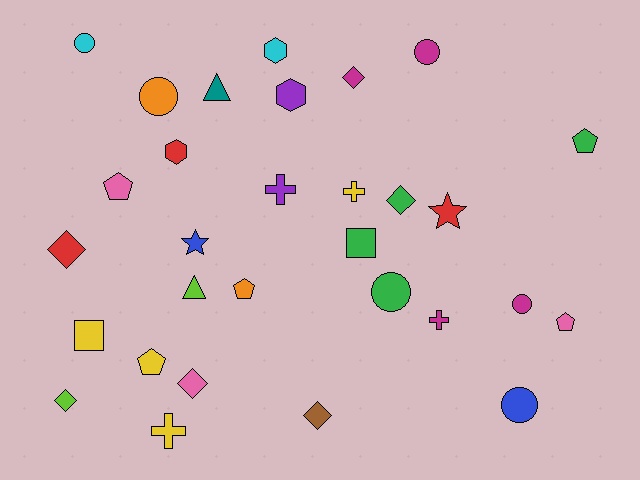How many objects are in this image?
There are 30 objects.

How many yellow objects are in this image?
There are 4 yellow objects.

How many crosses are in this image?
There are 4 crosses.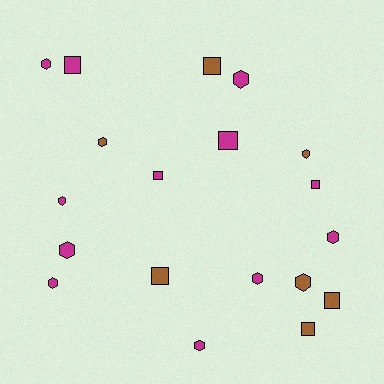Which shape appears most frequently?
Hexagon, with 11 objects.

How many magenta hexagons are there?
There are 8 magenta hexagons.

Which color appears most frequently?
Magenta, with 12 objects.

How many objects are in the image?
There are 19 objects.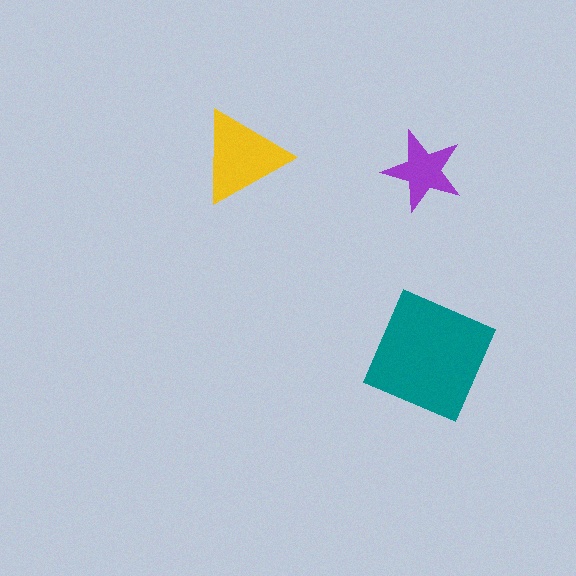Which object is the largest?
The teal square.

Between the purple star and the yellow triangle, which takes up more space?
The yellow triangle.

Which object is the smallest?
The purple star.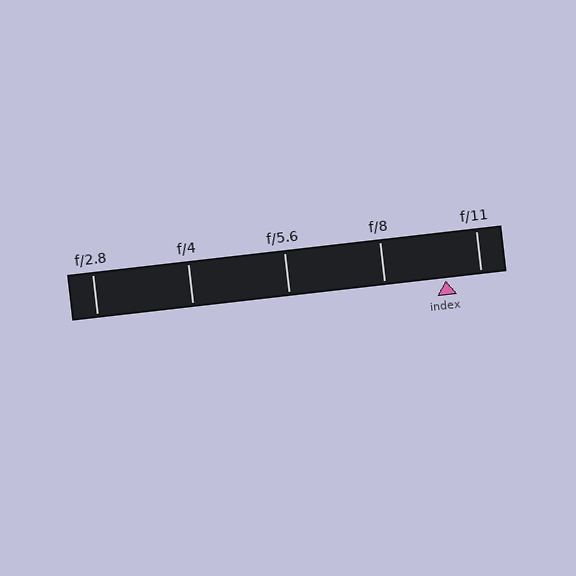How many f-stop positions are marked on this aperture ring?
There are 5 f-stop positions marked.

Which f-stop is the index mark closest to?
The index mark is closest to f/11.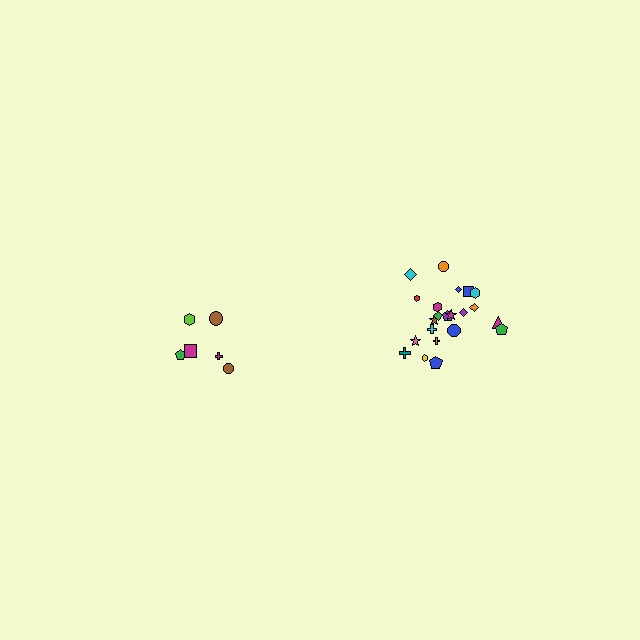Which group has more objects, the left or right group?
The right group.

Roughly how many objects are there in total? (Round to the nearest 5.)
Roughly 30 objects in total.